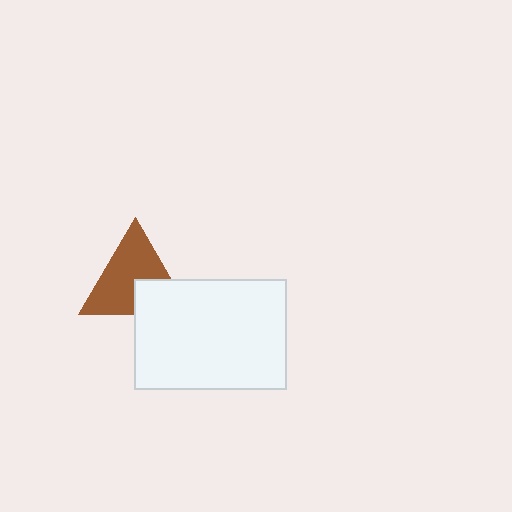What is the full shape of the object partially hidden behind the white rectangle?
The partially hidden object is a brown triangle.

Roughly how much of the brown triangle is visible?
Most of it is visible (roughly 69%).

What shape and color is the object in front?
The object in front is a white rectangle.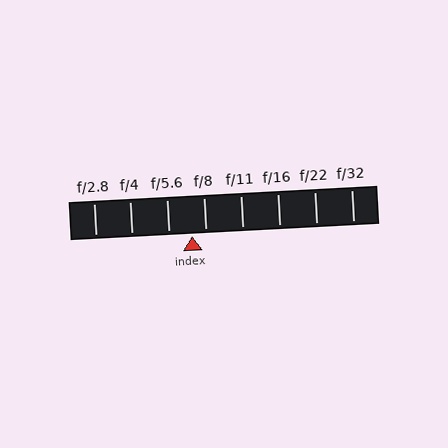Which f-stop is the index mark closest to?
The index mark is closest to f/8.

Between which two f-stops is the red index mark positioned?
The index mark is between f/5.6 and f/8.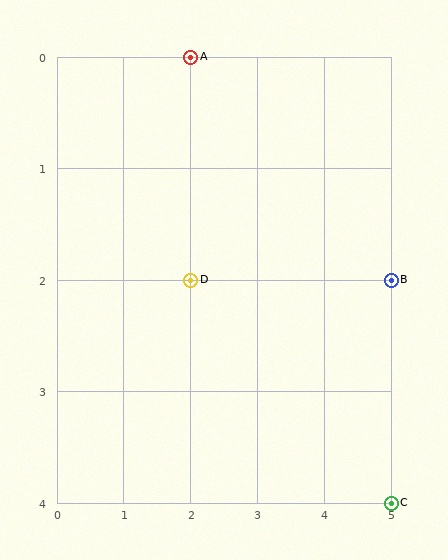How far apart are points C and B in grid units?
Points C and B are 2 rows apart.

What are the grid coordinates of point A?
Point A is at grid coordinates (2, 0).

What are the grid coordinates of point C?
Point C is at grid coordinates (5, 4).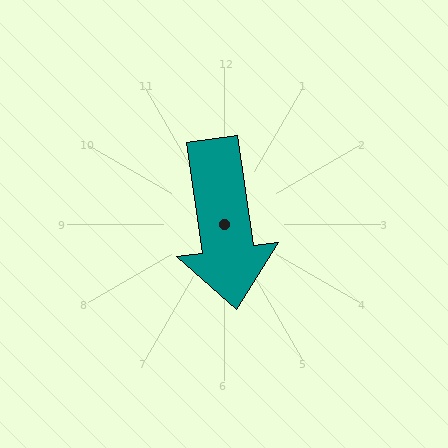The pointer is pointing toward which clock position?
Roughly 6 o'clock.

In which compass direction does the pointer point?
South.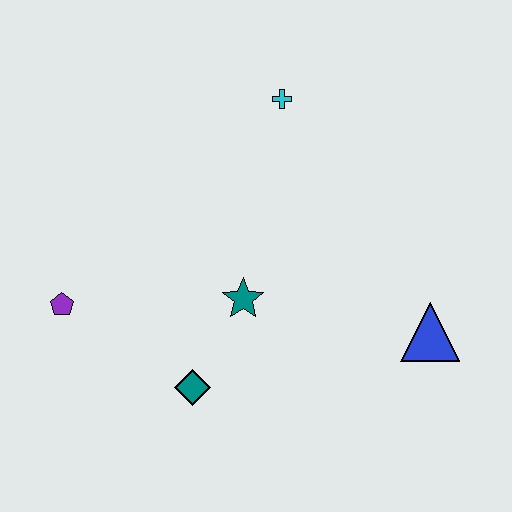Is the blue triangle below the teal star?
Yes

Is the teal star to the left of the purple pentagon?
No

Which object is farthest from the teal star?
The cyan cross is farthest from the teal star.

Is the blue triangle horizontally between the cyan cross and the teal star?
No